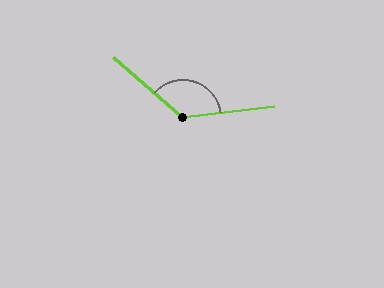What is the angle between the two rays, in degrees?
Approximately 132 degrees.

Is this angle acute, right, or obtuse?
It is obtuse.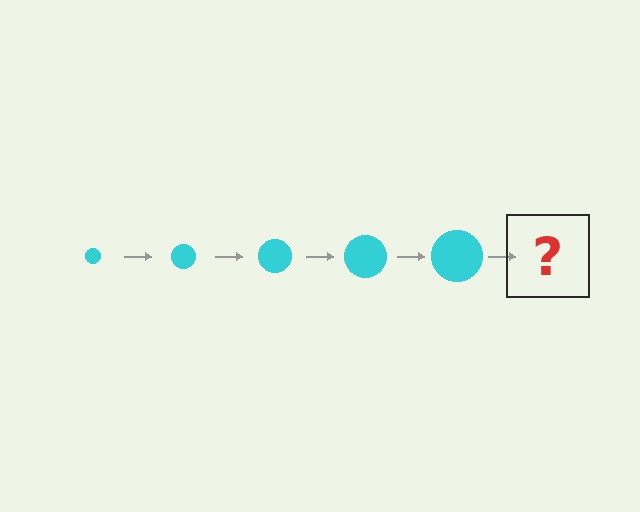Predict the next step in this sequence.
The next step is a cyan circle, larger than the previous one.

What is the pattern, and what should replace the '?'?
The pattern is that the circle gets progressively larger each step. The '?' should be a cyan circle, larger than the previous one.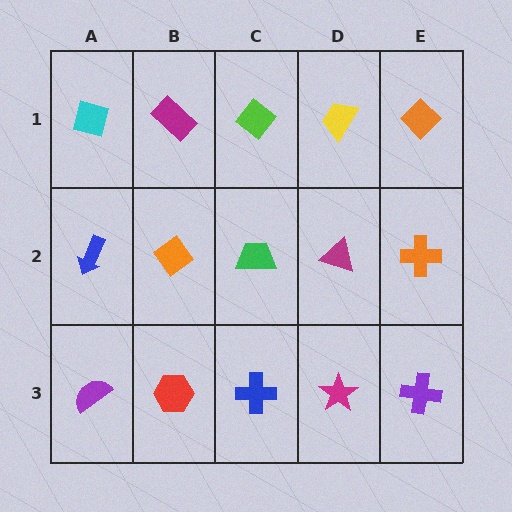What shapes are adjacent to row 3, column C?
A green trapezoid (row 2, column C), a red hexagon (row 3, column B), a magenta star (row 3, column D).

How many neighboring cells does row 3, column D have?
3.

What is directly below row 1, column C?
A green trapezoid.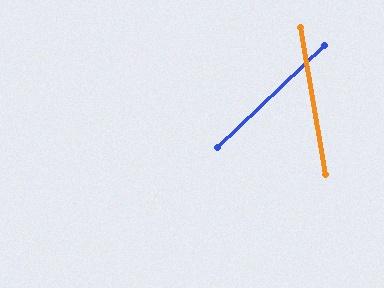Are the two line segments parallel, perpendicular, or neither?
Neither parallel nor perpendicular — they differ by about 56°.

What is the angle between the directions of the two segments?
Approximately 56 degrees.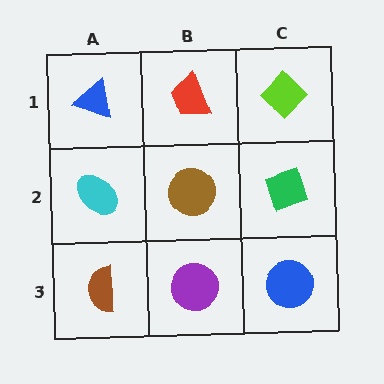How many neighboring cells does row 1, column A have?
2.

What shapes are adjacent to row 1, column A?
A cyan ellipse (row 2, column A), a red trapezoid (row 1, column B).